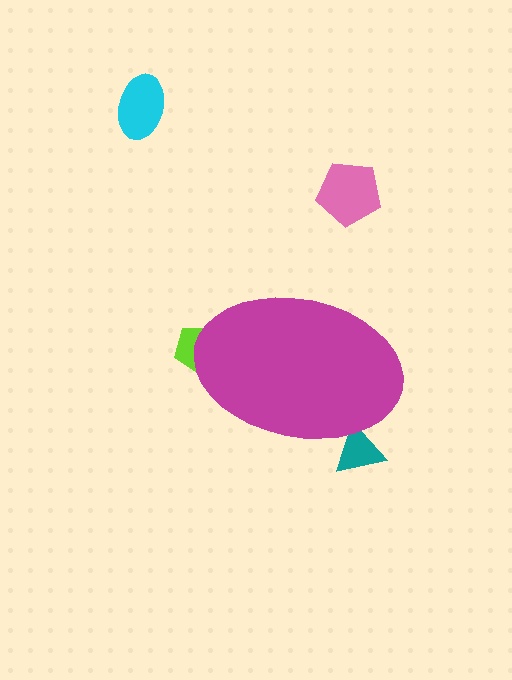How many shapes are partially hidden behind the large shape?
2 shapes are partially hidden.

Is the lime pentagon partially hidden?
Yes, the lime pentagon is partially hidden behind the magenta ellipse.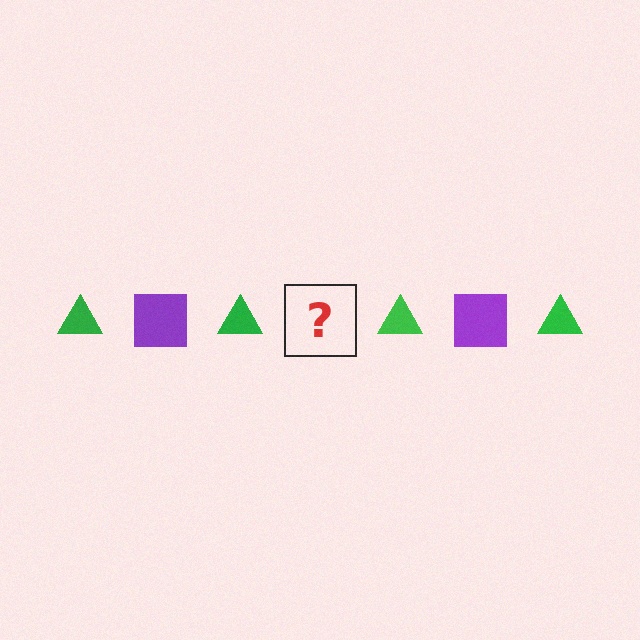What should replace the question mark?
The question mark should be replaced with a purple square.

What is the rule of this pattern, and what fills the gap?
The rule is that the pattern alternates between green triangle and purple square. The gap should be filled with a purple square.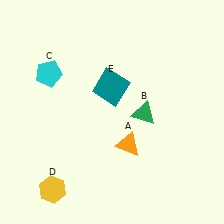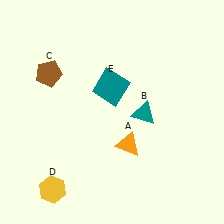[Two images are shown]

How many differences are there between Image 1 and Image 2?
There are 2 differences between the two images.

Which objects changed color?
B changed from green to teal. C changed from cyan to brown.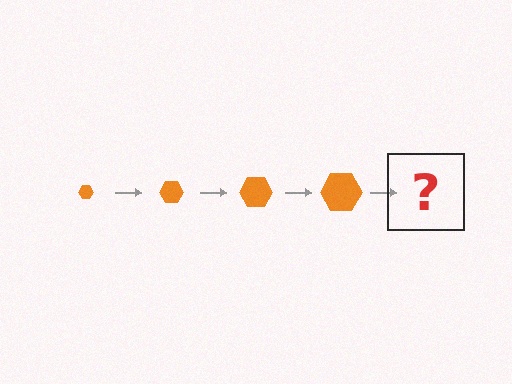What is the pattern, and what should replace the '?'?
The pattern is that the hexagon gets progressively larger each step. The '?' should be an orange hexagon, larger than the previous one.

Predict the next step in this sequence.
The next step is an orange hexagon, larger than the previous one.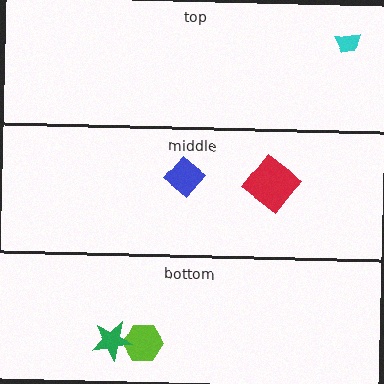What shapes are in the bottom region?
The lime hexagon, the green star.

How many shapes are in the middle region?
2.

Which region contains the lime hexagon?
The bottom region.